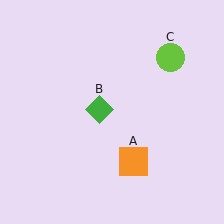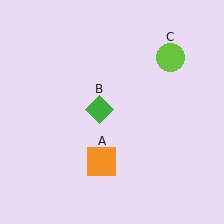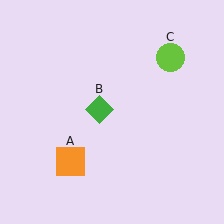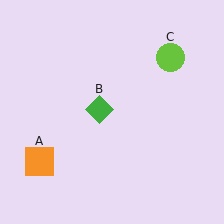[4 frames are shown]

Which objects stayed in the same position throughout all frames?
Green diamond (object B) and lime circle (object C) remained stationary.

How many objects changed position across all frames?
1 object changed position: orange square (object A).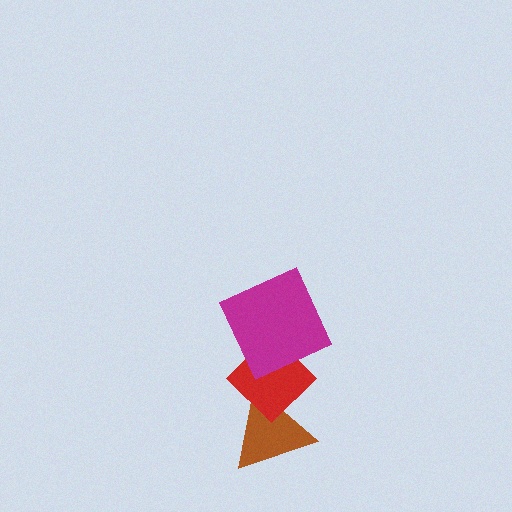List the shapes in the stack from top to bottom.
From top to bottom: the magenta square, the red diamond, the brown triangle.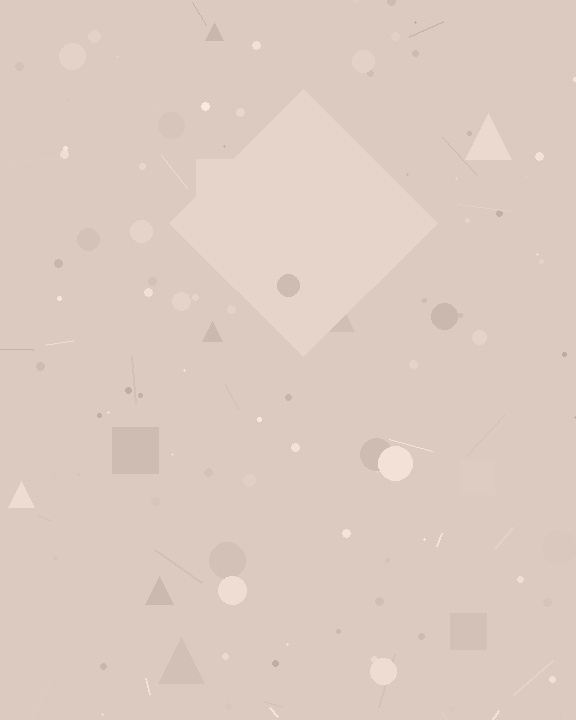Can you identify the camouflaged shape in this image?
The camouflaged shape is a diamond.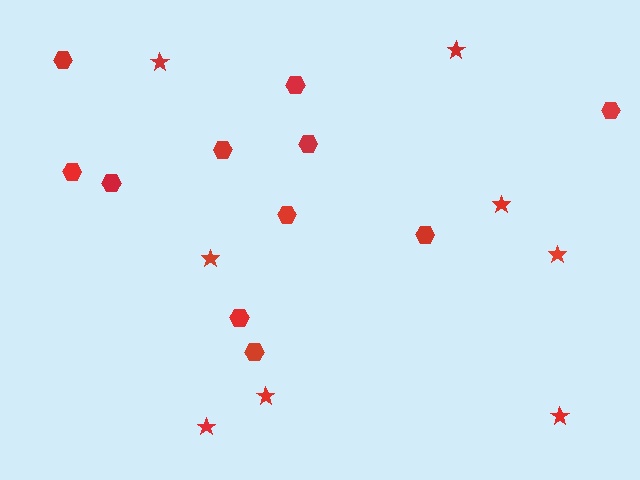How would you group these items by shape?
There are 2 groups: one group of hexagons (11) and one group of stars (8).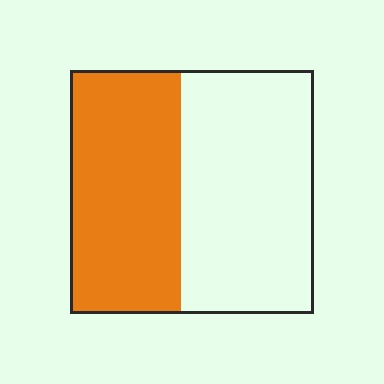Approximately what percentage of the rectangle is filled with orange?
Approximately 45%.